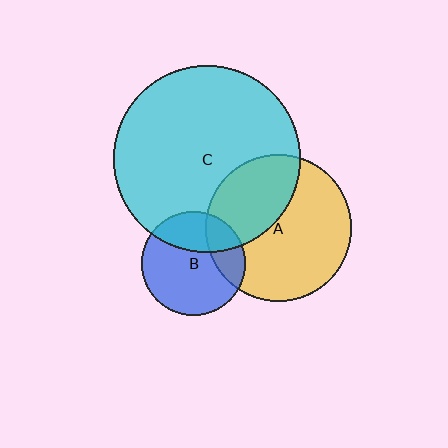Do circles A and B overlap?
Yes.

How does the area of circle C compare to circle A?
Approximately 1.6 times.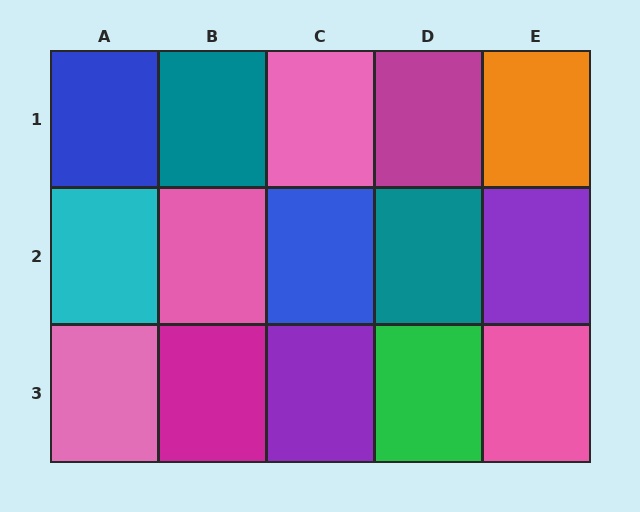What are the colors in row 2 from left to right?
Cyan, pink, blue, teal, purple.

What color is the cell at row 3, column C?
Purple.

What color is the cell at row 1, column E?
Orange.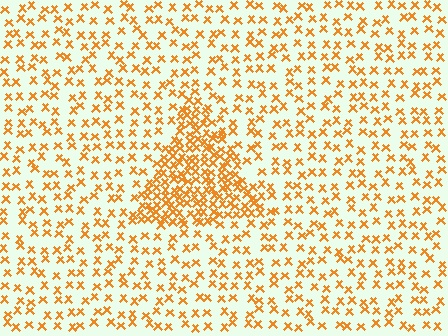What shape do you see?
I see a triangle.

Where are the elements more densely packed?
The elements are more densely packed inside the triangle boundary.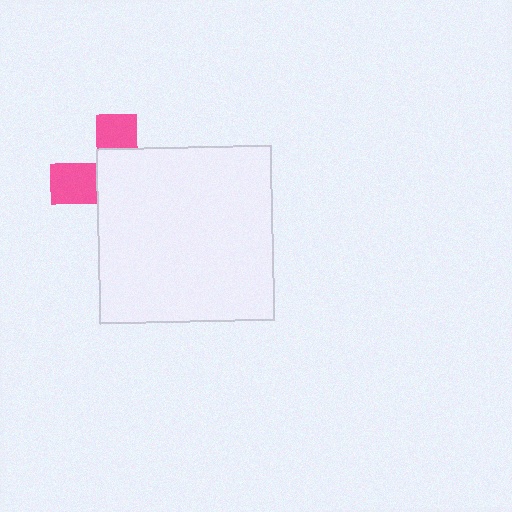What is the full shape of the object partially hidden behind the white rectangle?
The partially hidden object is a pink cross.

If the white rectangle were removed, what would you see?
You would see the complete pink cross.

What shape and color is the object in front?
The object in front is a white rectangle.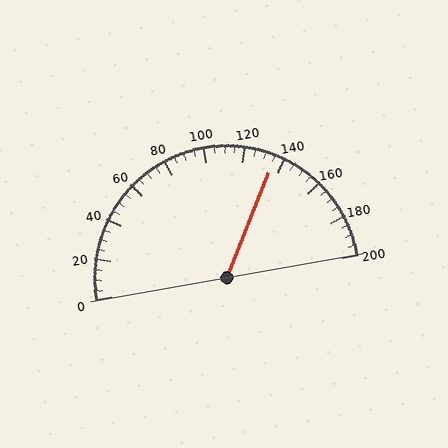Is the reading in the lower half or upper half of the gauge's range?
The reading is in the upper half of the range (0 to 200).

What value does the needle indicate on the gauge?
The needle indicates approximately 135.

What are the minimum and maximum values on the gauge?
The gauge ranges from 0 to 200.